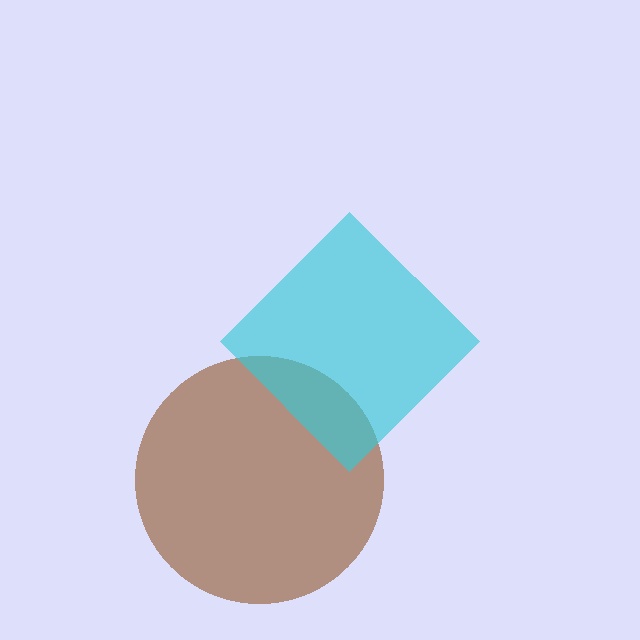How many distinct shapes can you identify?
There are 2 distinct shapes: a brown circle, a cyan diamond.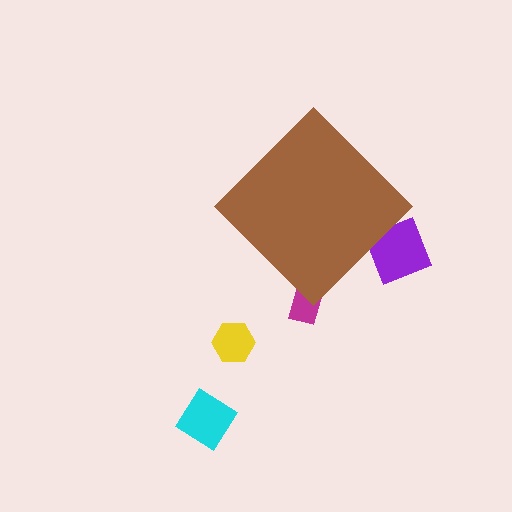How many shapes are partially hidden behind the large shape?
2 shapes are partially hidden.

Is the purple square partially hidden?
Yes, the purple square is partially hidden behind the brown diamond.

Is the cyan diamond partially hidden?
No, the cyan diamond is fully visible.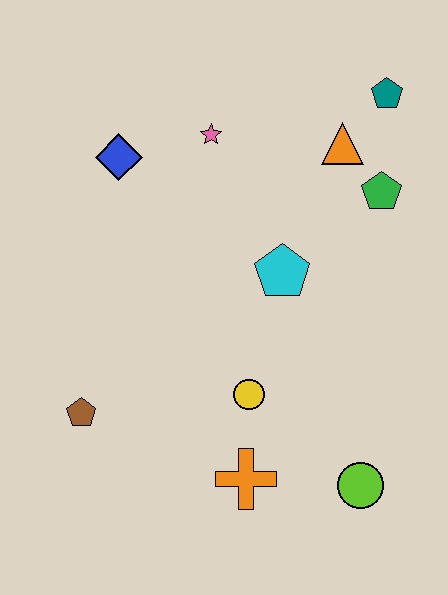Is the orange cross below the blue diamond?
Yes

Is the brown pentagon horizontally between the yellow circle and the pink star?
No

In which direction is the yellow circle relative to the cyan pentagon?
The yellow circle is below the cyan pentagon.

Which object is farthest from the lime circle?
The blue diamond is farthest from the lime circle.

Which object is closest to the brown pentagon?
The yellow circle is closest to the brown pentagon.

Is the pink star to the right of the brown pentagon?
Yes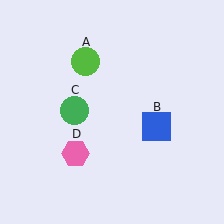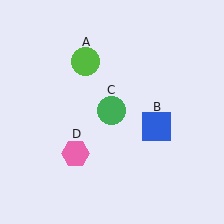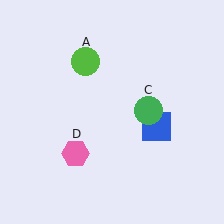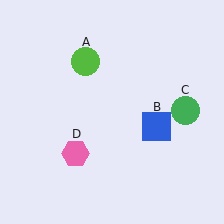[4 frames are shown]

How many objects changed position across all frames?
1 object changed position: green circle (object C).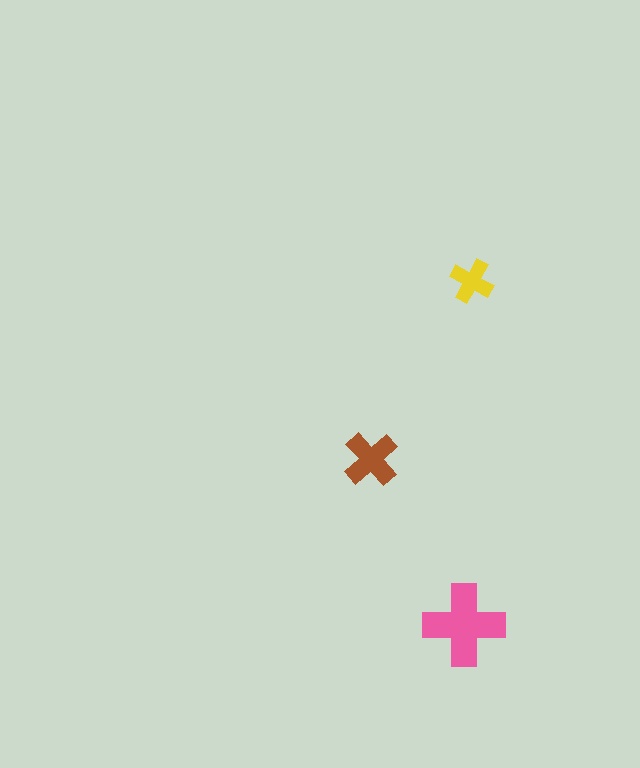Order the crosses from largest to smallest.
the pink one, the brown one, the yellow one.